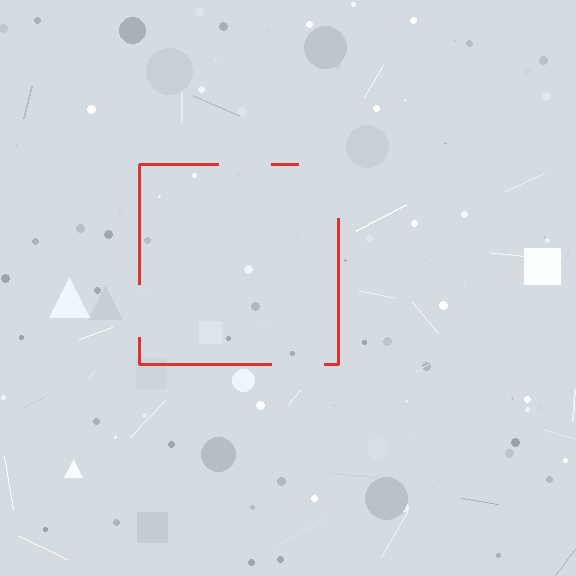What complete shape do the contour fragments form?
The contour fragments form a square.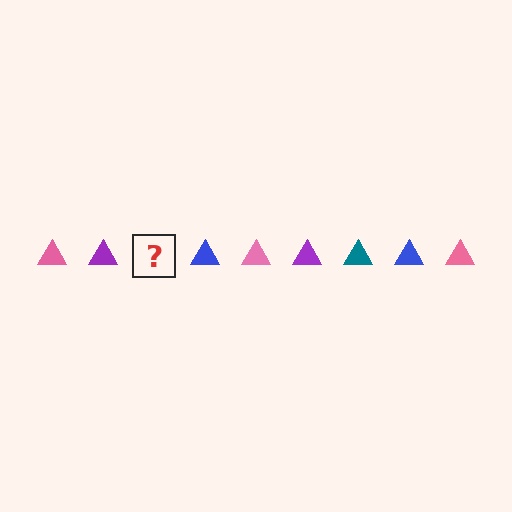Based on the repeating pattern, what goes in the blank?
The blank should be a teal triangle.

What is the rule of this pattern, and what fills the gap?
The rule is that the pattern cycles through pink, purple, teal, blue triangles. The gap should be filled with a teal triangle.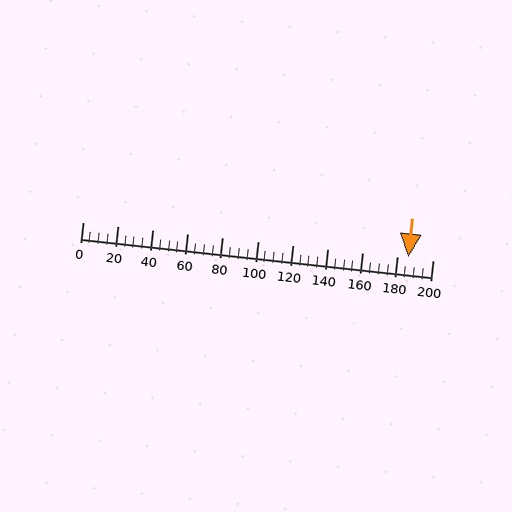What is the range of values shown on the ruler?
The ruler shows values from 0 to 200.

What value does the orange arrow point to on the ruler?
The orange arrow points to approximately 186.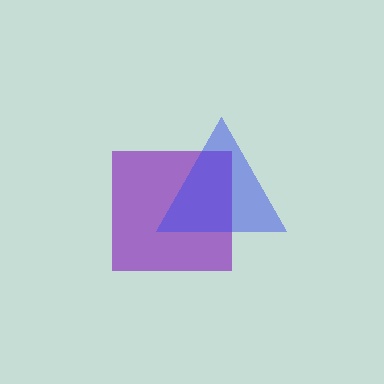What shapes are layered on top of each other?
The layered shapes are: a purple square, a blue triangle.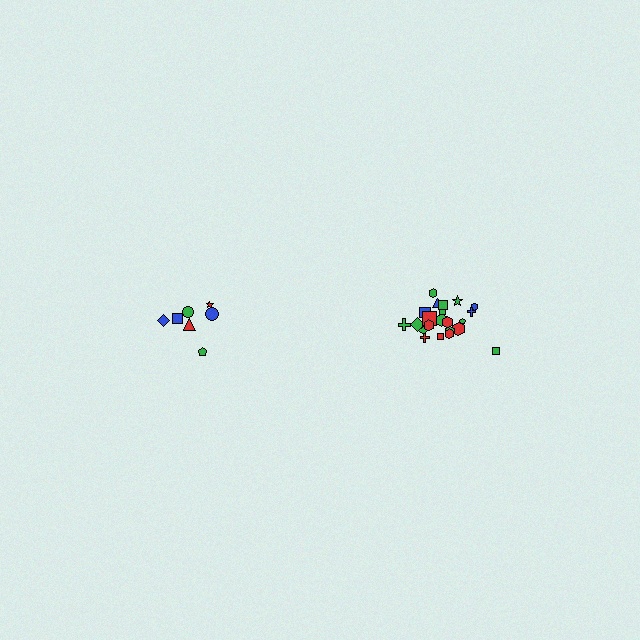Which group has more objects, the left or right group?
The right group.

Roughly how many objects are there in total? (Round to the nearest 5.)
Roughly 30 objects in total.